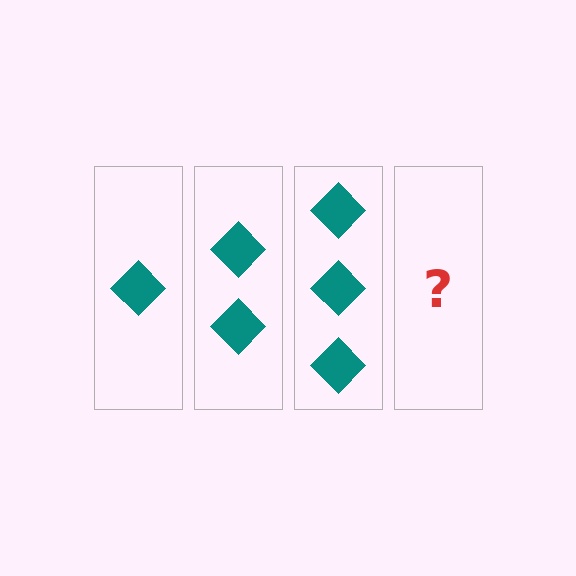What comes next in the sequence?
The next element should be 4 diamonds.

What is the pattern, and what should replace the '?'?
The pattern is that each step adds one more diamond. The '?' should be 4 diamonds.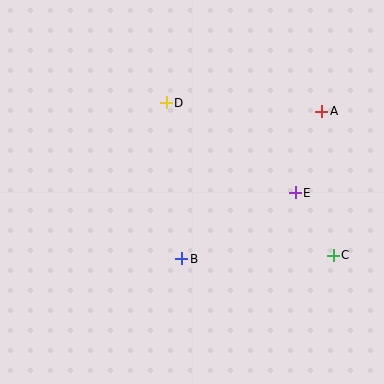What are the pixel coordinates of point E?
Point E is at (295, 193).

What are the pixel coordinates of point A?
Point A is at (322, 111).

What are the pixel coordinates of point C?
Point C is at (333, 255).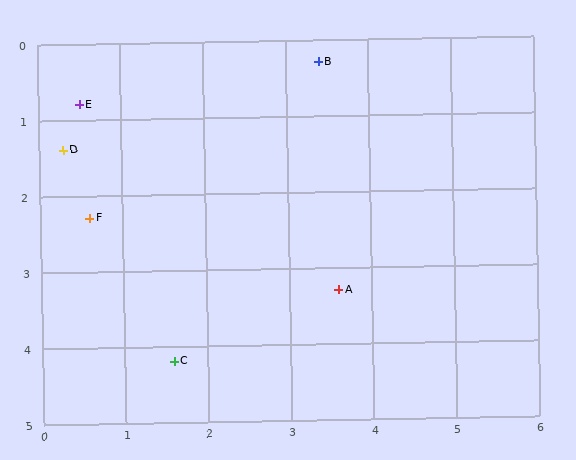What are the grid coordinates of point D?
Point D is at approximately (0.3, 1.4).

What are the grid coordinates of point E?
Point E is at approximately (0.5, 0.8).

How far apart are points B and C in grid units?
Points B and C are about 4.3 grid units apart.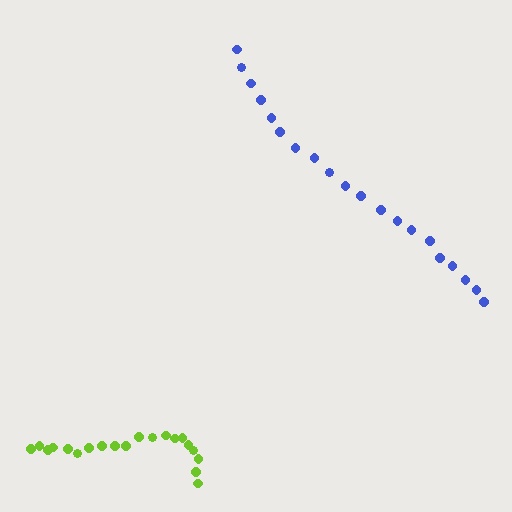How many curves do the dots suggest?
There are 2 distinct paths.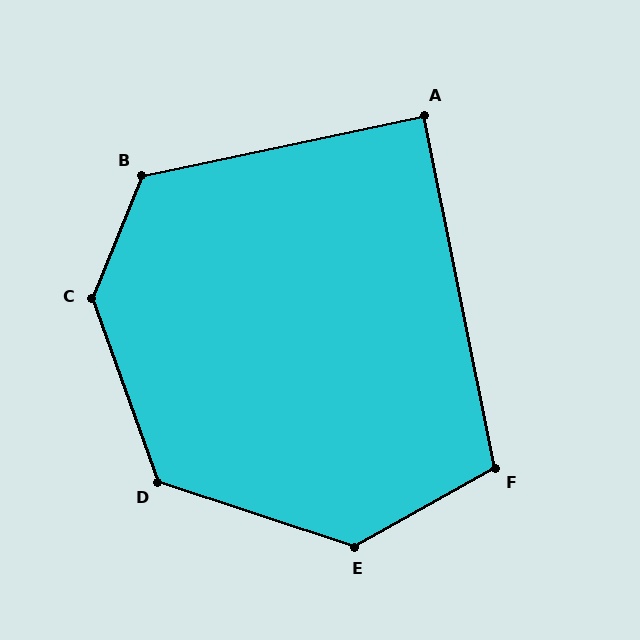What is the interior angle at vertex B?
Approximately 124 degrees (obtuse).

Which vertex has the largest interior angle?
C, at approximately 138 degrees.